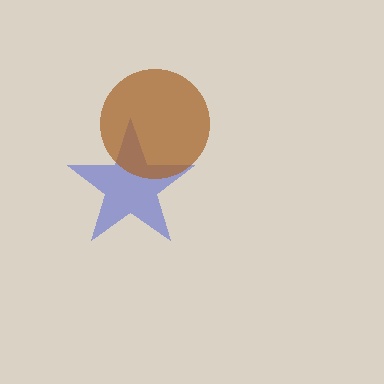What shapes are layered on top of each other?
The layered shapes are: a blue star, a brown circle.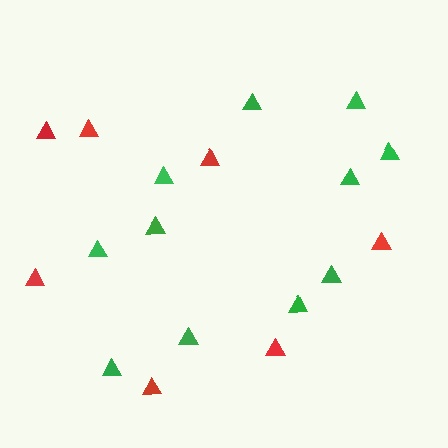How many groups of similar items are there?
There are 2 groups: one group of green triangles (11) and one group of red triangles (7).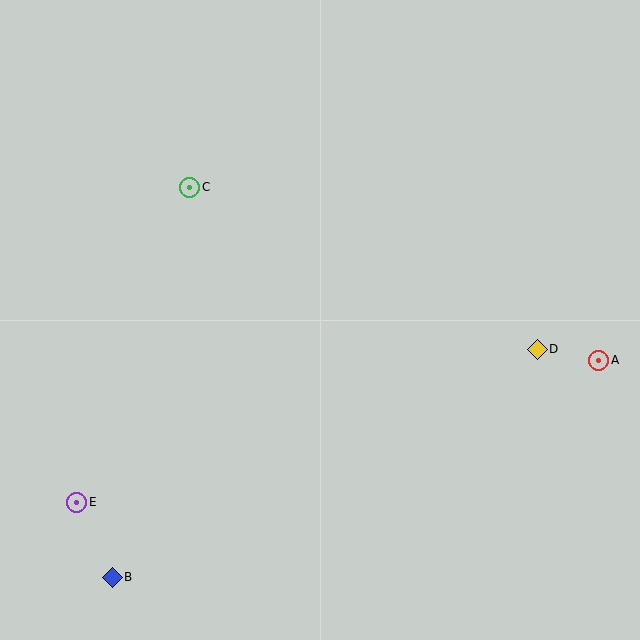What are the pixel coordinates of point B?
Point B is at (112, 577).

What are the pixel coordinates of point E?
Point E is at (77, 502).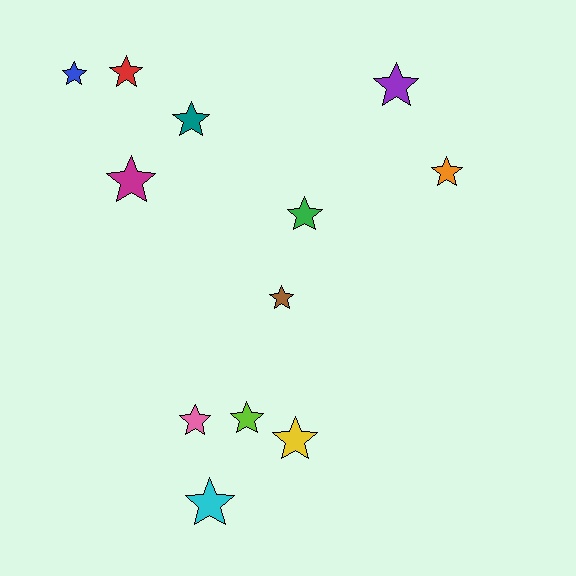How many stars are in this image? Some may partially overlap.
There are 12 stars.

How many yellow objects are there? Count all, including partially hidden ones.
There is 1 yellow object.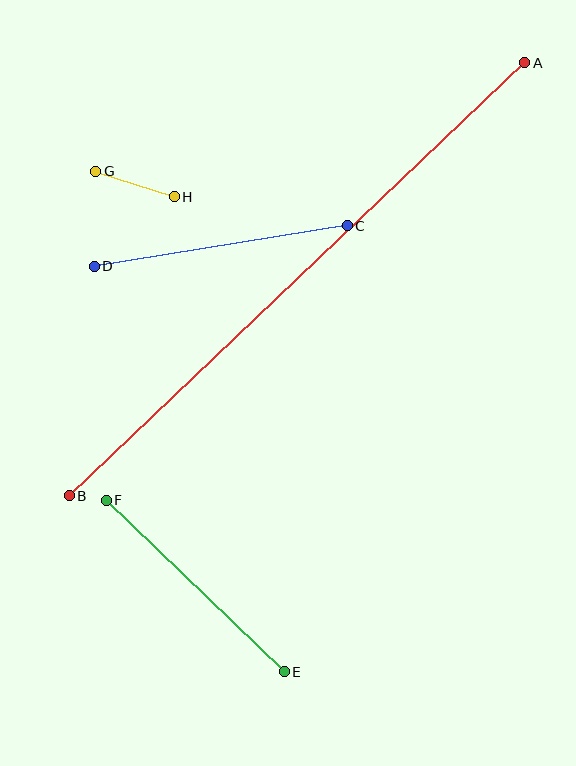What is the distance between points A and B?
The distance is approximately 628 pixels.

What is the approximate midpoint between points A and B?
The midpoint is at approximately (297, 279) pixels.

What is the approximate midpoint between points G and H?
The midpoint is at approximately (135, 184) pixels.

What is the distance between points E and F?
The distance is approximately 248 pixels.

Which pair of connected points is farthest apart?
Points A and B are farthest apart.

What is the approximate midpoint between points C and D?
The midpoint is at approximately (221, 246) pixels.